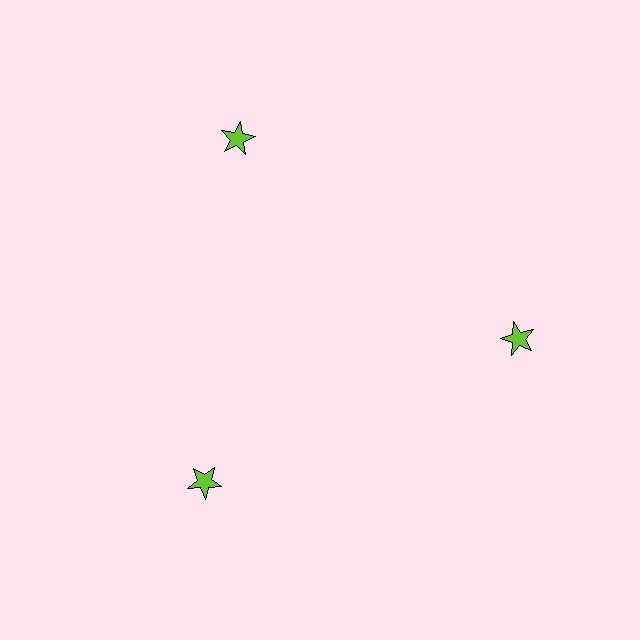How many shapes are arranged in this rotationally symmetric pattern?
There are 3 shapes, arranged in 3 groups of 1.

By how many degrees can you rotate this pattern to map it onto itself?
The pattern maps onto itself every 120 degrees of rotation.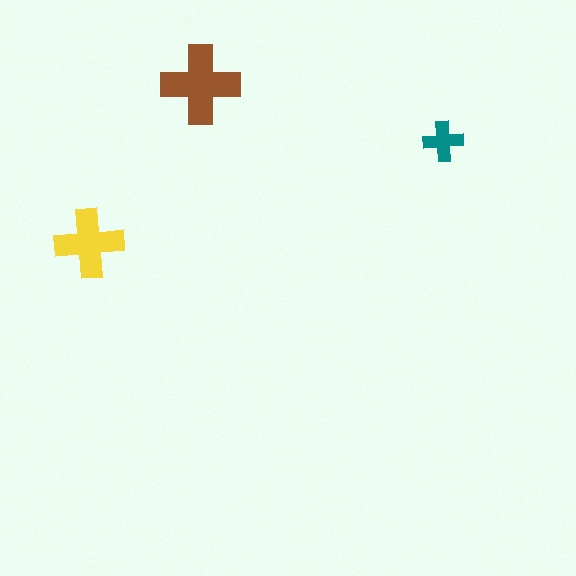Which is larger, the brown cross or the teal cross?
The brown one.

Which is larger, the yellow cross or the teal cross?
The yellow one.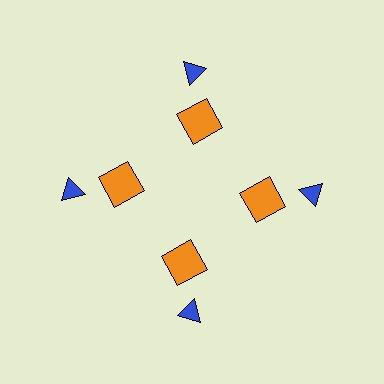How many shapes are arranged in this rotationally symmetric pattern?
There are 8 shapes, arranged in 4 groups of 2.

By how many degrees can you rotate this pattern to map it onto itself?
The pattern maps onto itself every 90 degrees of rotation.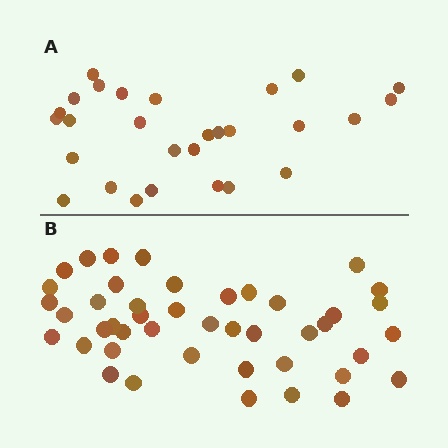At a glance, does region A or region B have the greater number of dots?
Region B (the bottom region) has more dots.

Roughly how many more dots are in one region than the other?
Region B has approximately 15 more dots than region A.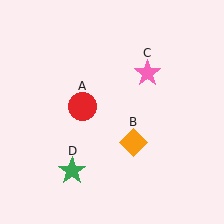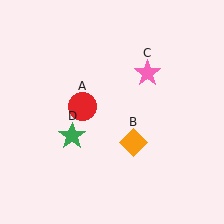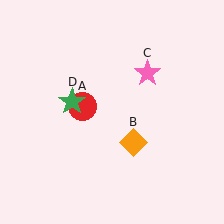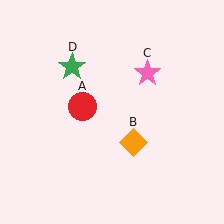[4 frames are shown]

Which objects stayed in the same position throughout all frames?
Red circle (object A) and orange diamond (object B) and pink star (object C) remained stationary.